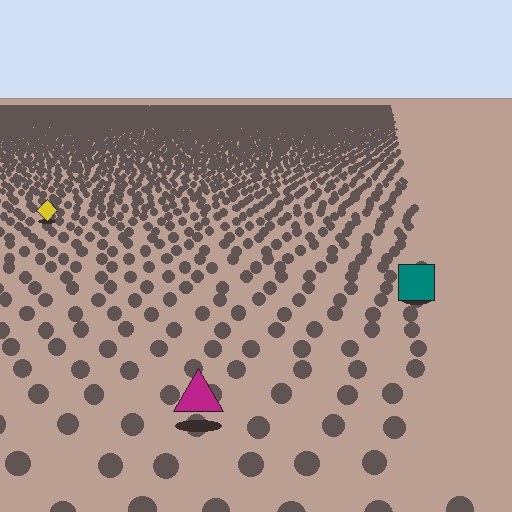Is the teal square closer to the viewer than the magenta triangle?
No. The magenta triangle is closer — you can tell from the texture gradient: the ground texture is coarser near it.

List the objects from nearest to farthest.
From nearest to farthest: the magenta triangle, the teal square, the yellow diamond.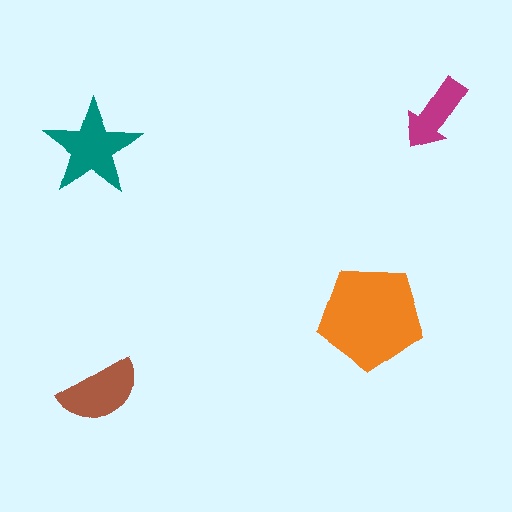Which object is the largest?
The orange pentagon.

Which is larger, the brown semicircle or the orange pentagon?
The orange pentagon.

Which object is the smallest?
The magenta arrow.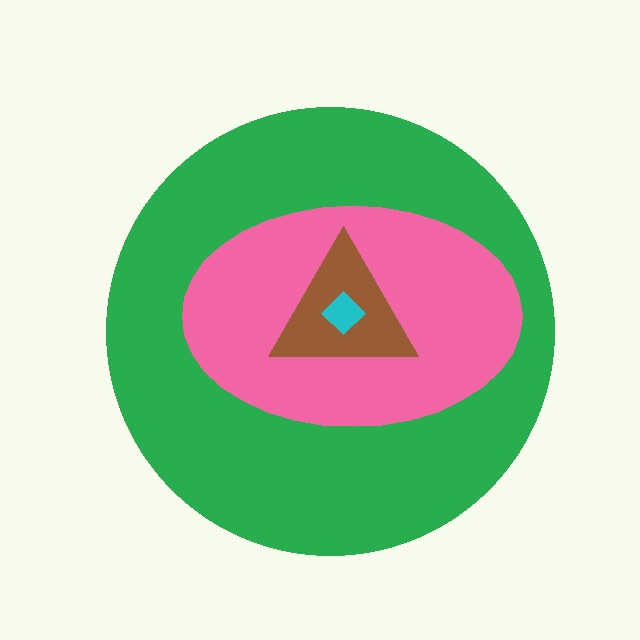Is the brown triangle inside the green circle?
Yes.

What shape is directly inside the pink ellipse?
The brown triangle.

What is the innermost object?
The cyan diamond.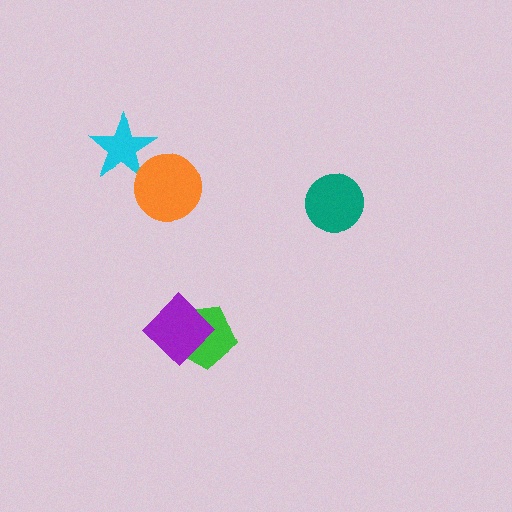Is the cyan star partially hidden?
Yes, it is partially covered by another shape.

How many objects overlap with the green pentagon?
1 object overlaps with the green pentagon.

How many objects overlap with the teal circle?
0 objects overlap with the teal circle.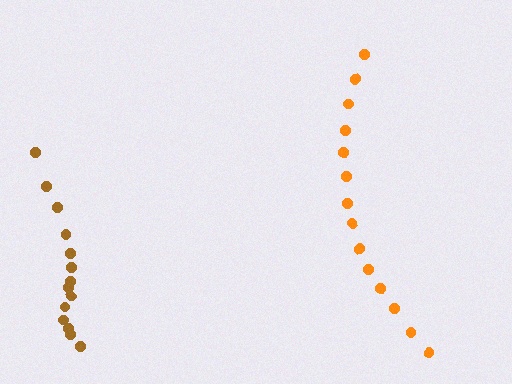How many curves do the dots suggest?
There are 2 distinct paths.